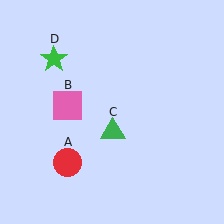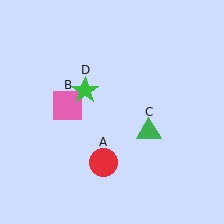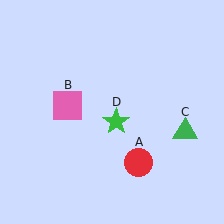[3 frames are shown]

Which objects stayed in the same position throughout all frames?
Pink square (object B) remained stationary.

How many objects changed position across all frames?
3 objects changed position: red circle (object A), green triangle (object C), green star (object D).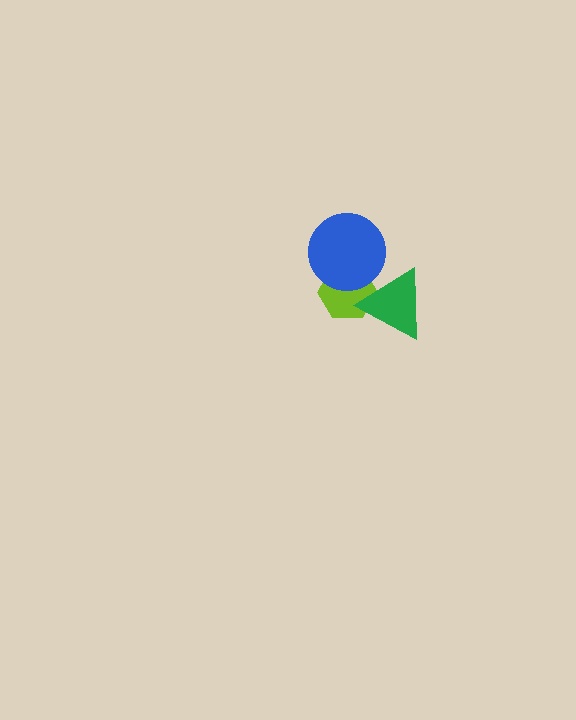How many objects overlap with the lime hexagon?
2 objects overlap with the lime hexagon.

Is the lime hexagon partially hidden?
Yes, it is partially covered by another shape.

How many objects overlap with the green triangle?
2 objects overlap with the green triangle.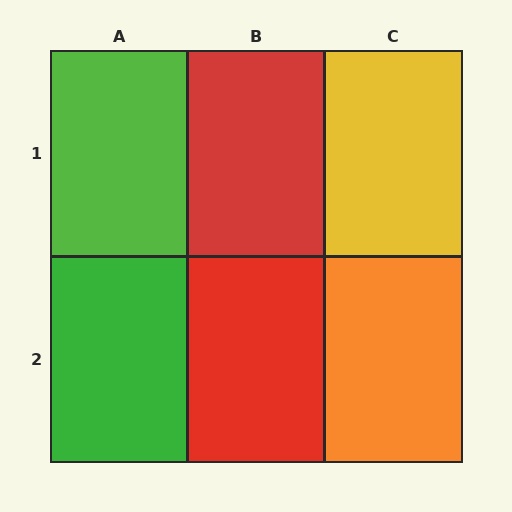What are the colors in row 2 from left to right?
Green, red, orange.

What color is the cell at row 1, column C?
Yellow.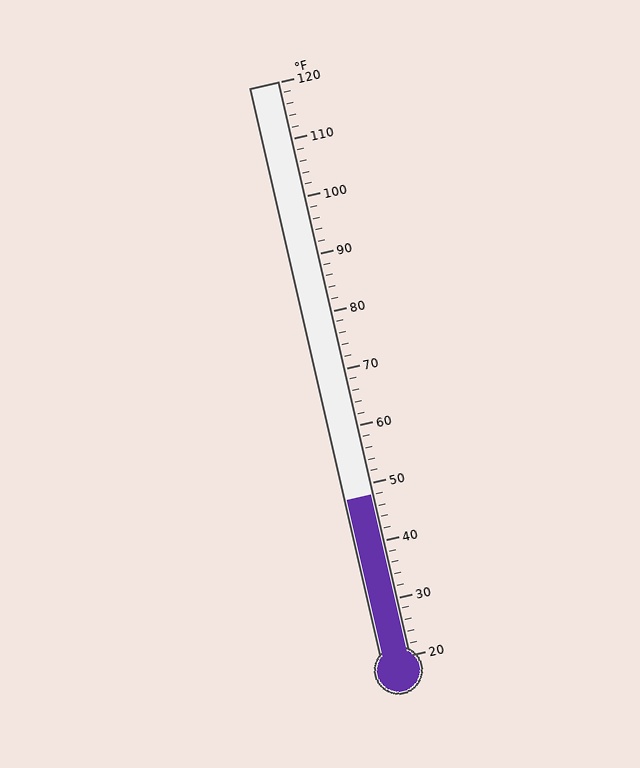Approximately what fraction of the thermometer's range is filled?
The thermometer is filled to approximately 30% of its range.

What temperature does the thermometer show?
The thermometer shows approximately 48°F.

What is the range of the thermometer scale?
The thermometer scale ranges from 20°F to 120°F.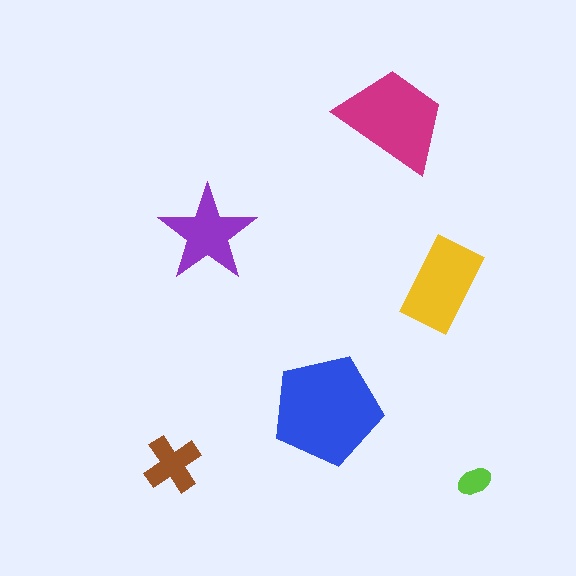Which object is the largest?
The blue pentagon.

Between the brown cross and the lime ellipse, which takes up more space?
The brown cross.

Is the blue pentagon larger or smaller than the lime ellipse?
Larger.